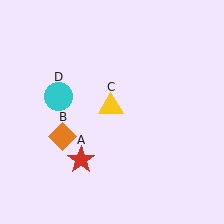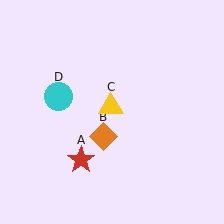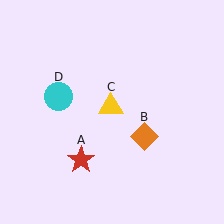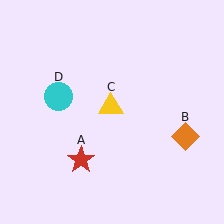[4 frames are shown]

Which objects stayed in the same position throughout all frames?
Red star (object A) and yellow triangle (object C) and cyan circle (object D) remained stationary.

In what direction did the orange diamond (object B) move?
The orange diamond (object B) moved right.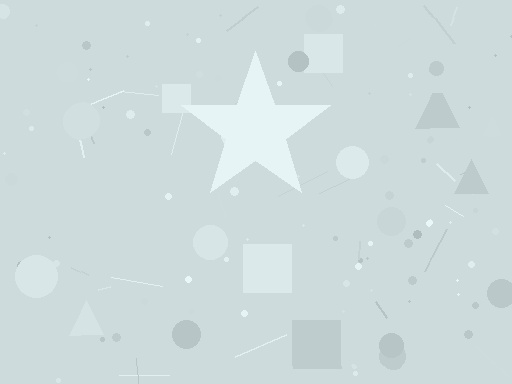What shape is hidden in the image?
A star is hidden in the image.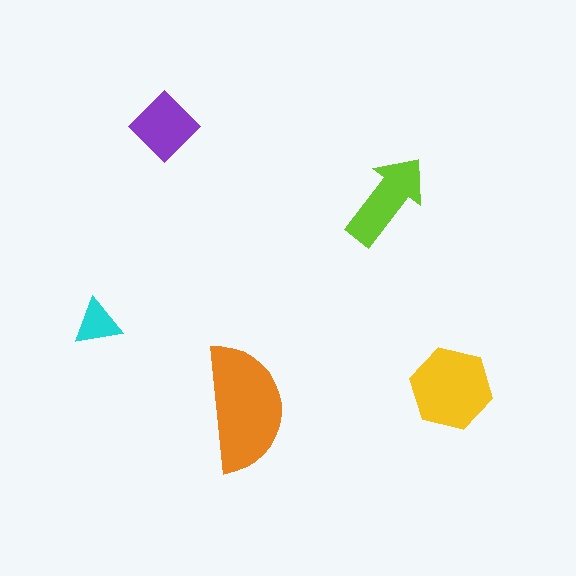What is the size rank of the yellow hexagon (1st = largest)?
2nd.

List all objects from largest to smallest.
The orange semicircle, the yellow hexagon, the lime arrow, the purple diamond, the cyan triangle.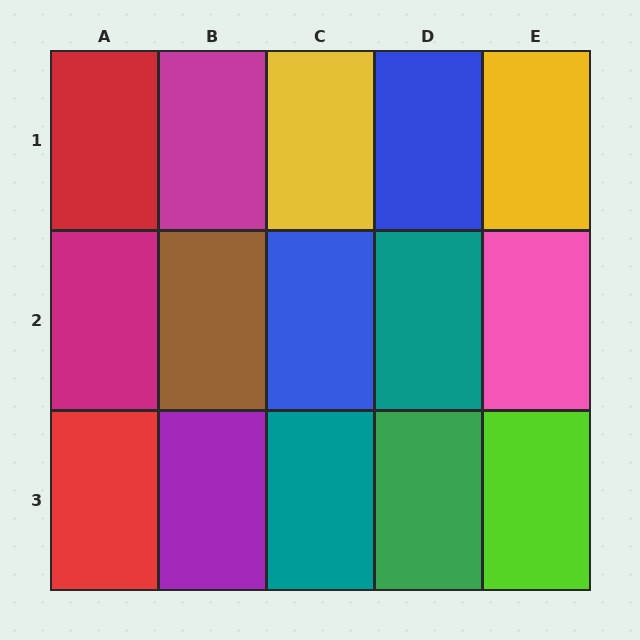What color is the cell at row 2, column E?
Pink.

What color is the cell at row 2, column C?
Blue.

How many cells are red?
2 cells are red.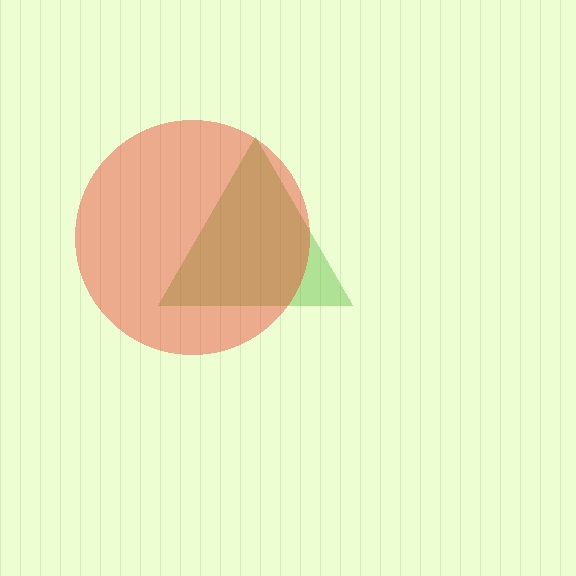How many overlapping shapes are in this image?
There are 2 overlapping shapes in the image.